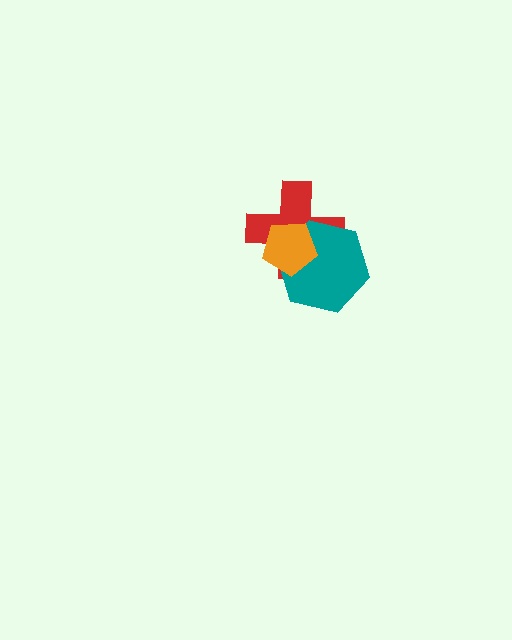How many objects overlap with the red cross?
2 objects overlap with the red cross.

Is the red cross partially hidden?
Yes, it is partially covered by another shape.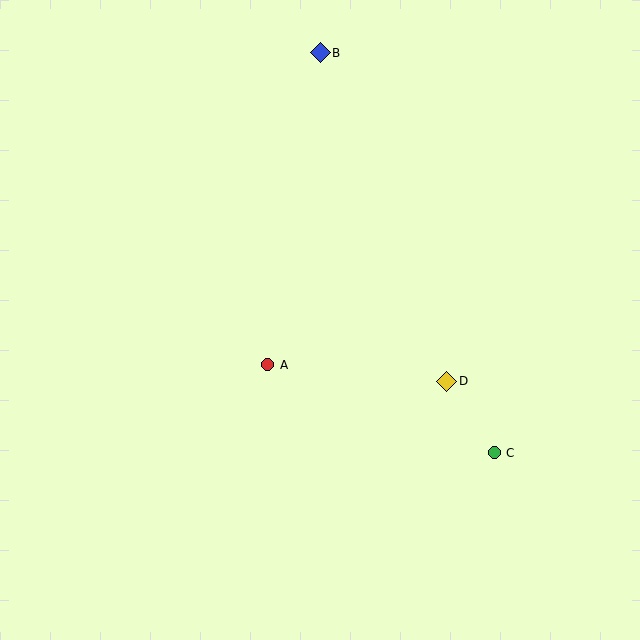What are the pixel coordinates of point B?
Point B is at (320, 53).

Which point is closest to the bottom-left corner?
Point A is closest to the bottom-left corner.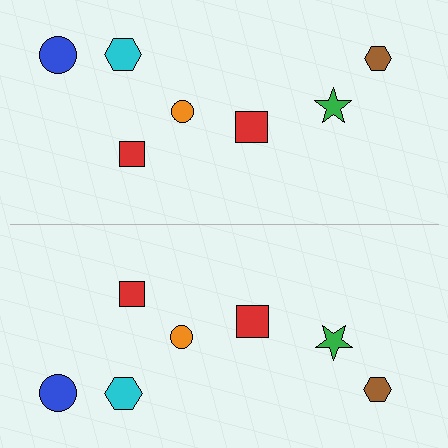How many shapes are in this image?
There are 14 shapes in this image.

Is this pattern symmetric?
Yes, this pattern has bilateral (reflection) symmetry.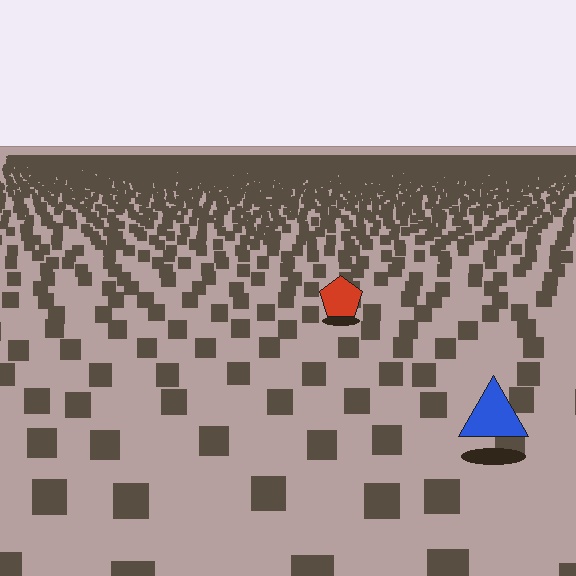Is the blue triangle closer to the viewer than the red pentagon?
Yes. The blue triangle is closer — you can tell from the texture gradient: the ground texture is coarser near it.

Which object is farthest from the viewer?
The red pentagon is farthest from the viewer. It appears smaller and the ground texture around it is denser.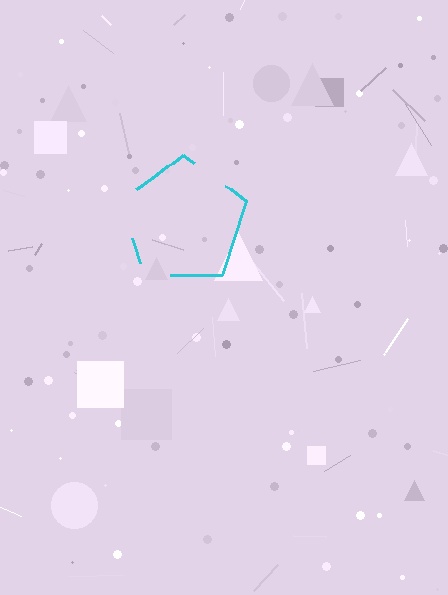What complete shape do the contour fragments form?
The contour fragments form a pentagon.